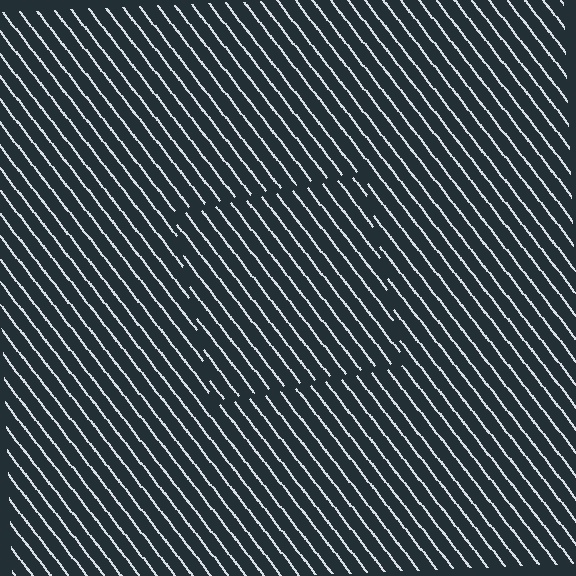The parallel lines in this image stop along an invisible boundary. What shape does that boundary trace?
An illusory square. The interior of the shape contains the same grating, shifted by half a period — the contour is defined by the phase discontinuity where line-ends from the inner and outer gratings abut.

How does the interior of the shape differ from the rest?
The interior of the shape contains the same grating, shifted by half a period — the contour is defined by the phase discontinuity where line-ends from the inner and outer gratings abut.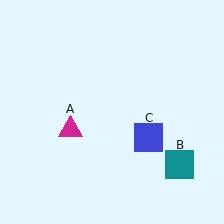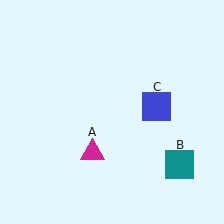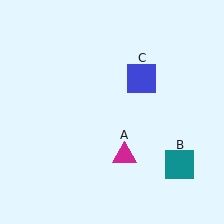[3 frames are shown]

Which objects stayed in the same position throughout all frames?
Teal square (object B) remained stationary.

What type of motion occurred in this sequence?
The magenta triangle (object A), blue square (object C) rotated counterclockwise around the center of the scene.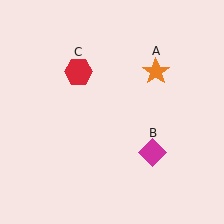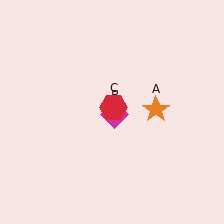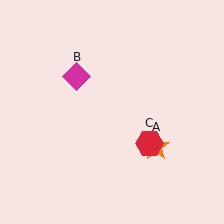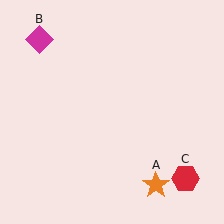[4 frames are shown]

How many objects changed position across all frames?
3 objects changed position: orange star (object A), magenta diamond (object B), red hexagon (object C).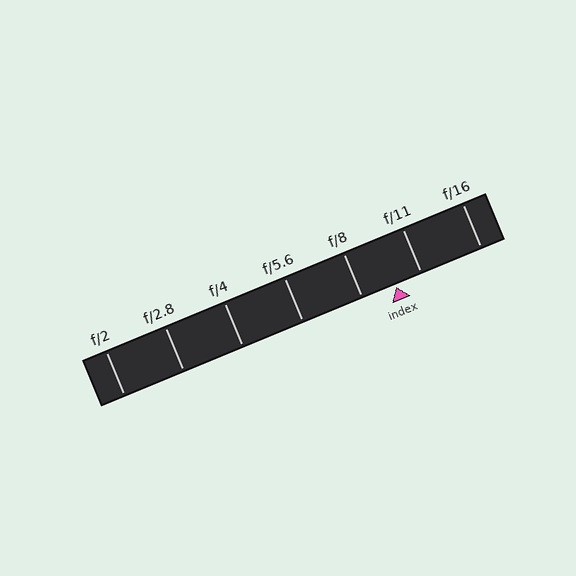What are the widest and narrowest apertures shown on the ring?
The widest aperture shown is f/2 and the narrowest is f/16.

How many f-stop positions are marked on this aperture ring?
There are 7 f-stop positions marked.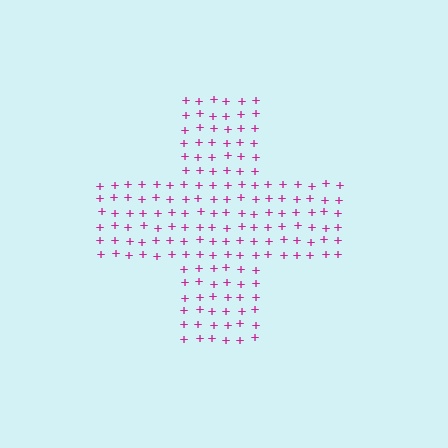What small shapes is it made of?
It is made of small plus signs.